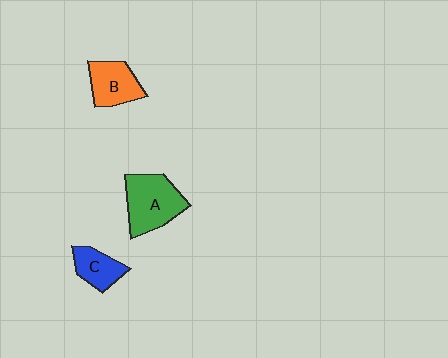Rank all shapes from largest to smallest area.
From largest to smallest: A (green), B (orange), C (blue).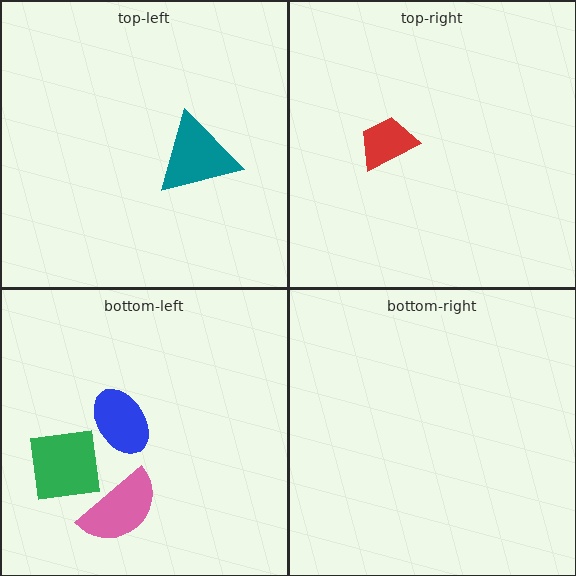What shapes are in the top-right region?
The red trapezoid.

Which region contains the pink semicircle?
The bottom-left region.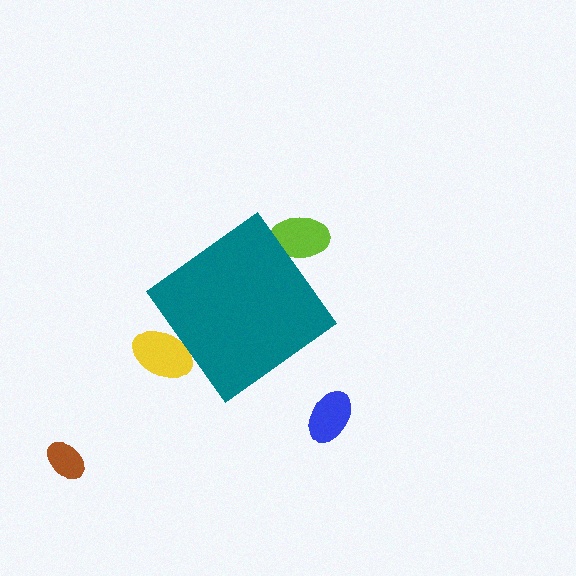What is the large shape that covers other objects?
A teal diamond.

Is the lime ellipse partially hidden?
Yes, the lime ellipse is partially hidden behind the teal diamond.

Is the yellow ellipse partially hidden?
Yes, the yellow ellipse is partially hidden behind the teal diamond.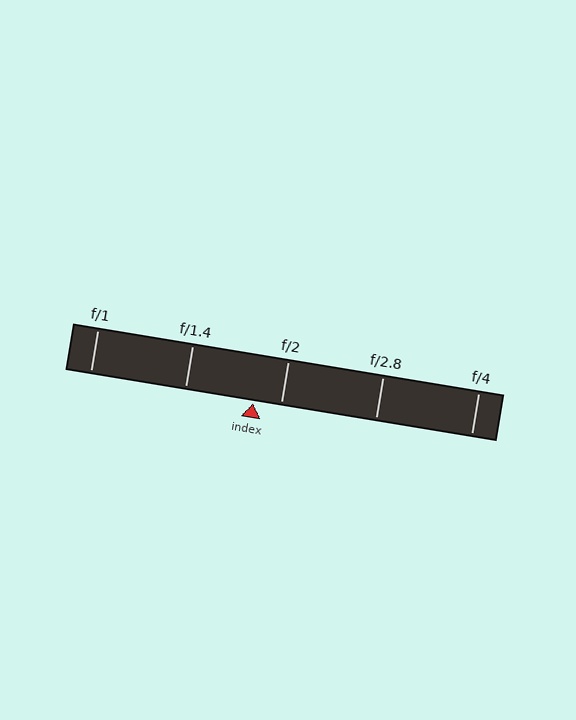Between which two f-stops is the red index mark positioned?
The index mark is between f/1.4 and f/2.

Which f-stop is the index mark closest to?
The index mark is closest to f/2.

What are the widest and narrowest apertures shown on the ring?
The widest aperture shown is f/1 and the narrowest is f/4.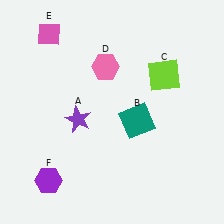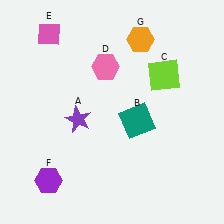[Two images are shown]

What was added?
An orange hexagon (G) was added in Image 2.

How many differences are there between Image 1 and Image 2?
There is 1 difference between the two images.